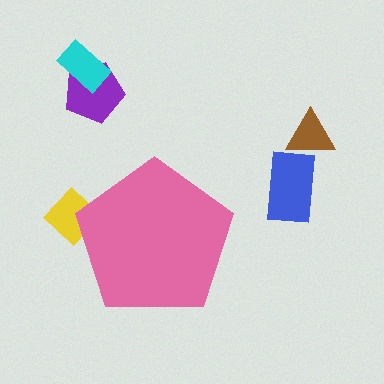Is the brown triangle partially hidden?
No, the brown triangle is fully visible.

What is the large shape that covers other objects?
A pink pentagon.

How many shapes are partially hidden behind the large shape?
1 shape is partially hidden.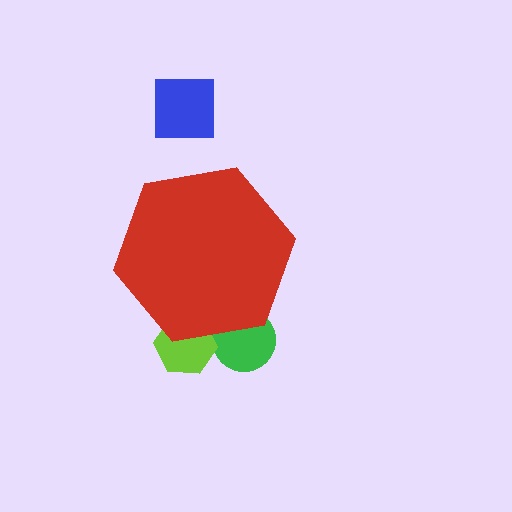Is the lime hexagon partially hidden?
Yes, the lime hexagon is partially hidden behind the red hexagon.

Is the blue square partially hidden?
No, the blue square is fully visible.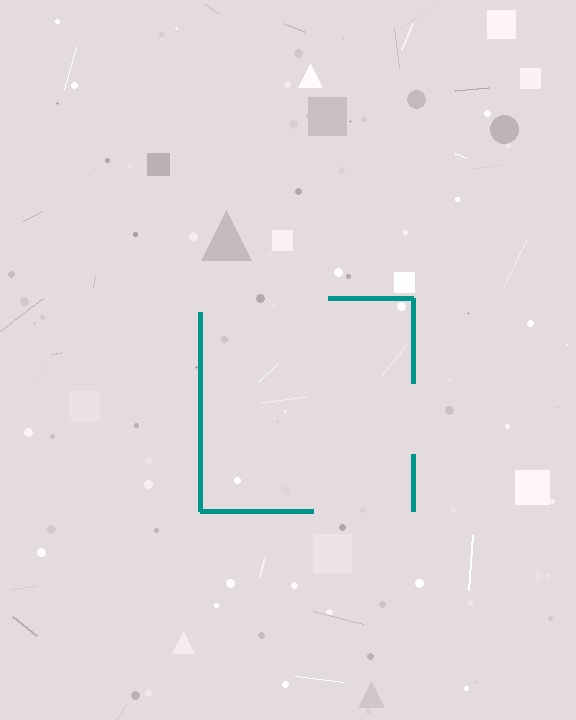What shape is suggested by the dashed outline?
The dashed outline suggests a square.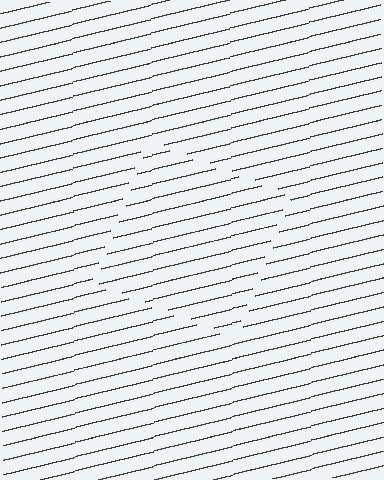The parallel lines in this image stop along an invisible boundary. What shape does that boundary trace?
An illusory square. The interior of the shape contains the same grating, shifted by half a period — the contour is defined by the phase discontinuity where line-ends from the inner and outer gratings abut.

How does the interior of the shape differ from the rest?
The interior of the shape contains the same grating, shifted by half a period — the contour is defined by the phase discontinuity where line-ends from the inner and outer gratings abut.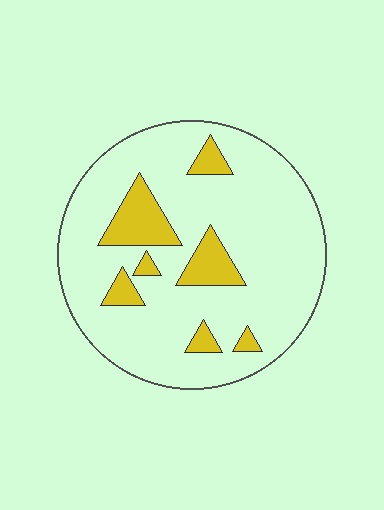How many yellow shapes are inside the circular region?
7.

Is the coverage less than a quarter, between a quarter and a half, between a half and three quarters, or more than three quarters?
Less than a quarter.